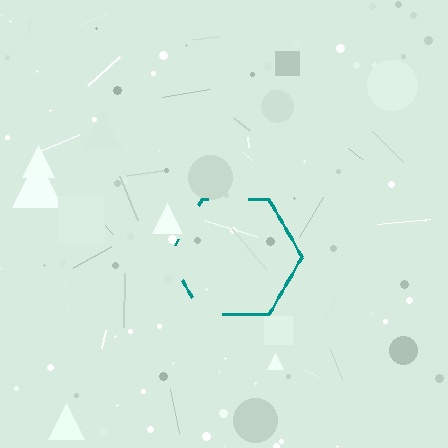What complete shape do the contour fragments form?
The contour fragments form a hexagon.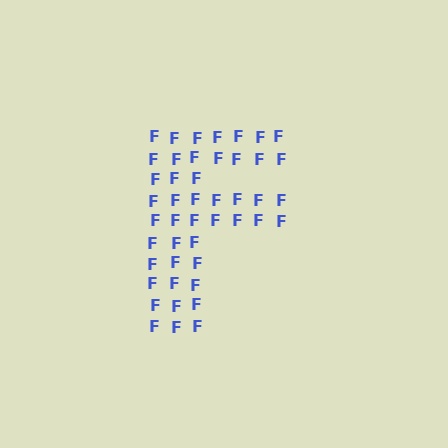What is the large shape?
The large shape is the letter F.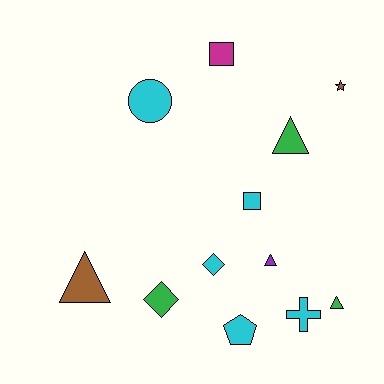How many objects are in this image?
There are 12 objects.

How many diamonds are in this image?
There are 2 diamonds.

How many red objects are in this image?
There are no red objects.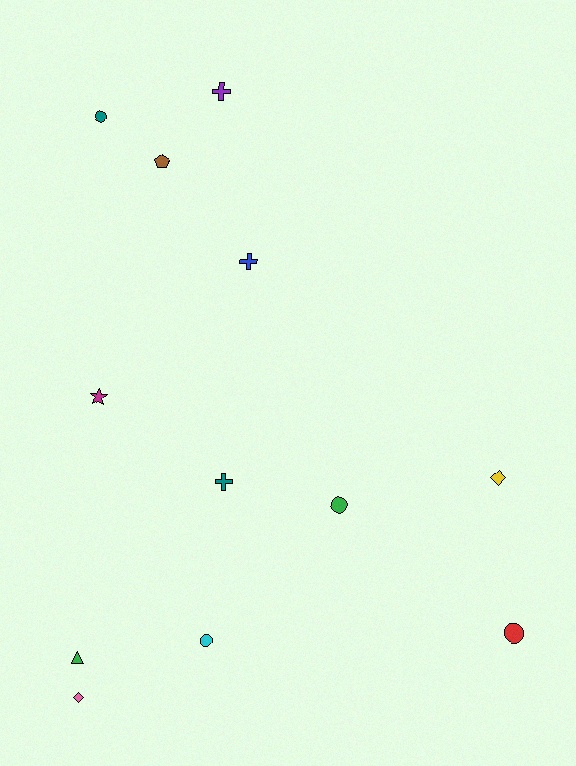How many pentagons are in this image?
There is 1 pentagon.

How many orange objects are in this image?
There are no orange objects.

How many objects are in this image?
There are 12 objects.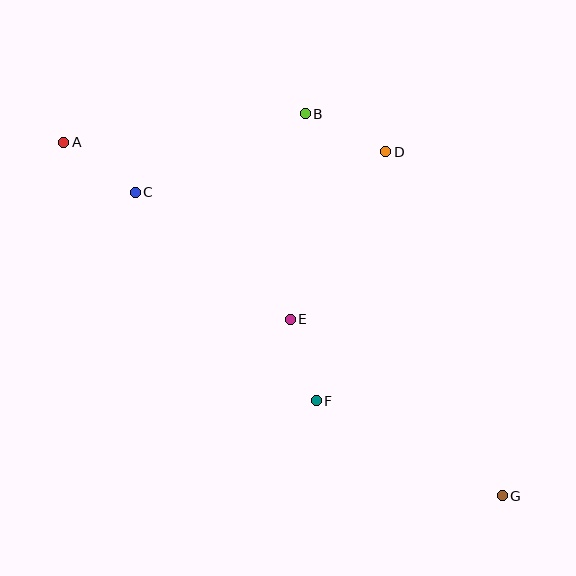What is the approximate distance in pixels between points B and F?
The distance between B and F is approximately 287 pixels.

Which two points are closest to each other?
Points E and F are closest to each other.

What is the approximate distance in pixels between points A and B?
The distance between A and B is approximately 243 pixels.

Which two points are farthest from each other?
Points A and G are farthest from each other.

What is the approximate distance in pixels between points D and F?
The distance between D and F is approximately 258 pixels.